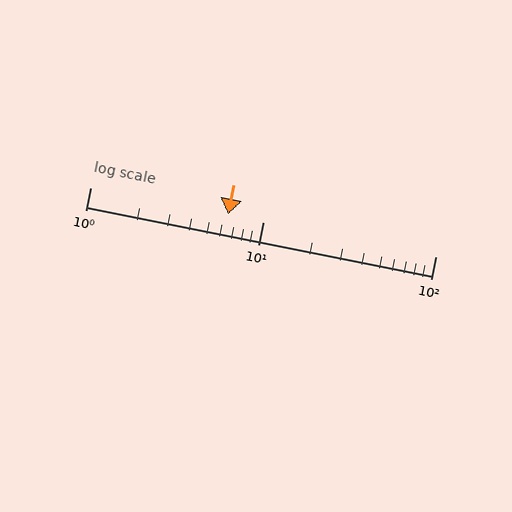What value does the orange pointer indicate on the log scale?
The pointer indicates approximately 6.3.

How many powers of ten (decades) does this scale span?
The scale spans 2 decades, from 1 to 100.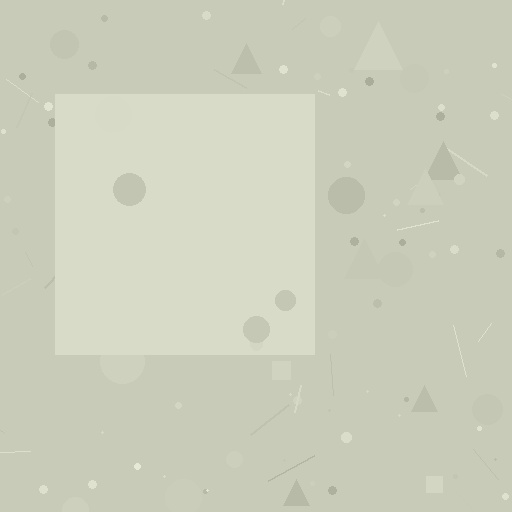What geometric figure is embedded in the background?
A square is embedded in the background.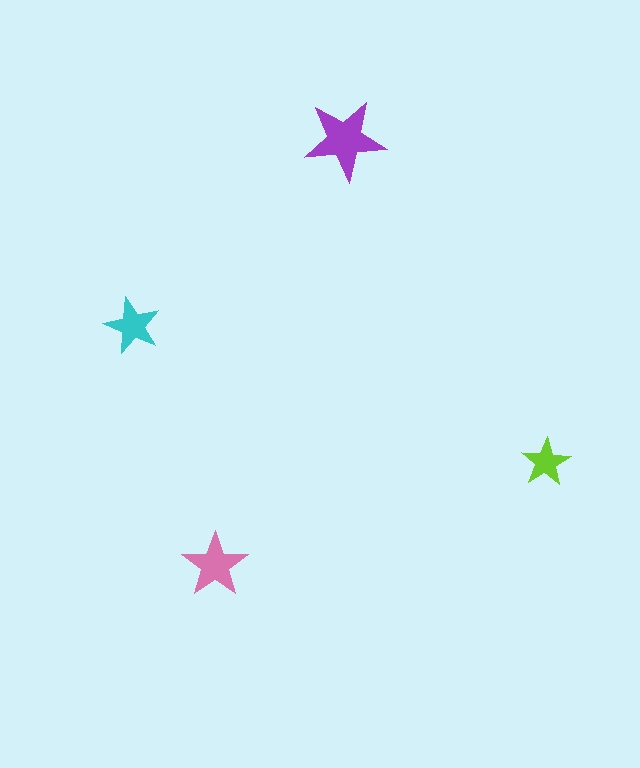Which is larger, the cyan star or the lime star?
The cyan one.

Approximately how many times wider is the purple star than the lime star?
About 1.5 times wider.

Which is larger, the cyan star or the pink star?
The pink one.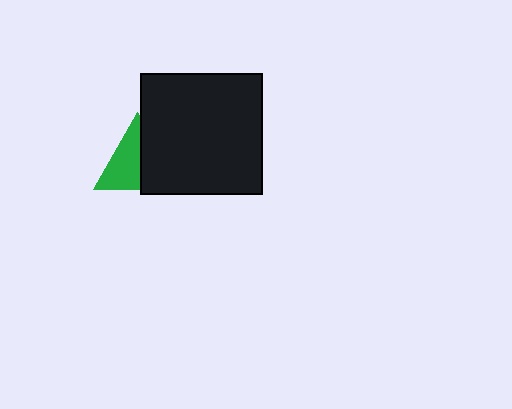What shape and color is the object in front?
The object in front is a black square.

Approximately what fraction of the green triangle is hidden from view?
Roughly 46% of the green triangle is hidden behind the black square.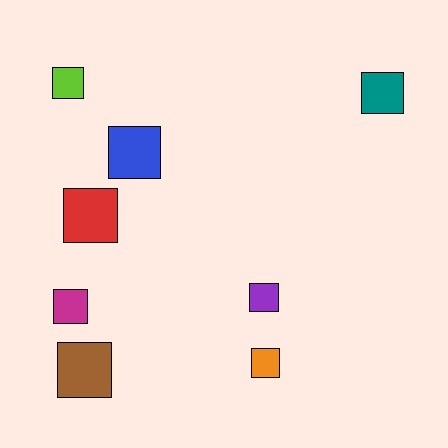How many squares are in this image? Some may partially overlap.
There are 8 squares.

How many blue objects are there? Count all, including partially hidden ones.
There is 1 blue object.